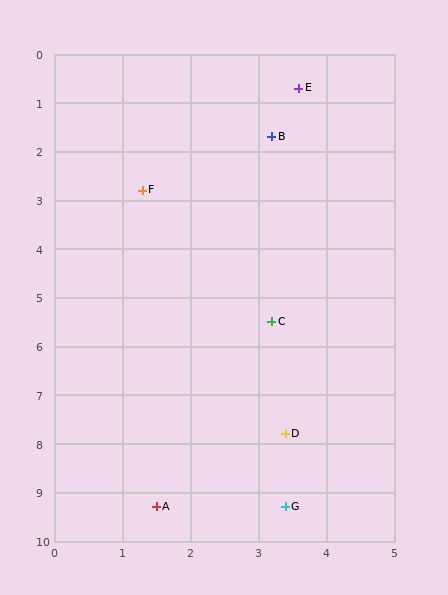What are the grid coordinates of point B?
Point B is at approximately (3.2, 1.7).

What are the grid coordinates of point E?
Point E is at approximately (3.6, 0.7).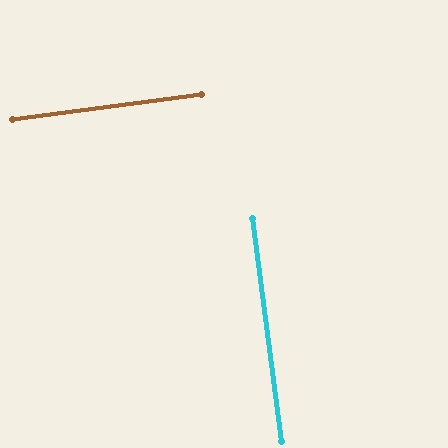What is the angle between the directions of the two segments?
Approximately 90 degrees.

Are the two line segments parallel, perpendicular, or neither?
Perpendicular — they meet at approximately 90°.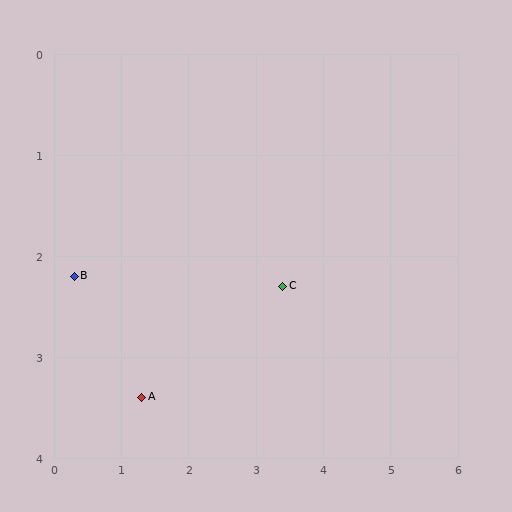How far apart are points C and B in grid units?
Points C and B are about 3.1 grid units apart.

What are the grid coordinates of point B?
Point B is at approximately (0.3, 2.2).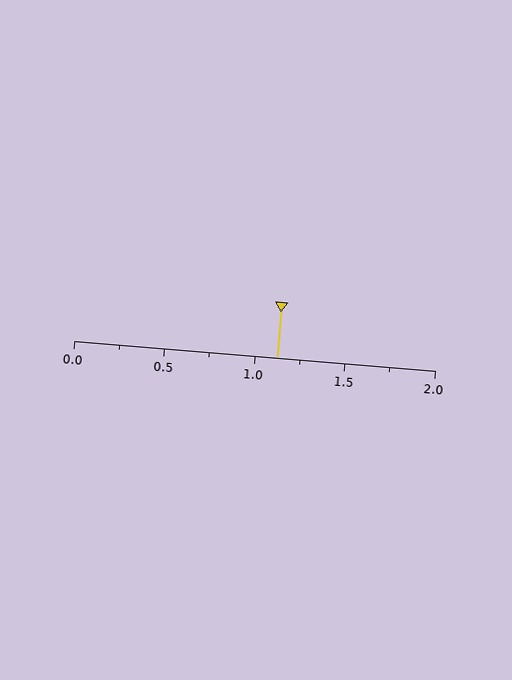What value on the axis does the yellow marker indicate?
The marker indicates approximately 1.12.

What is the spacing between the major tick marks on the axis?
The major ticks are spaced 0.5 apart.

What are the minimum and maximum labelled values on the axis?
The axis runs from 0.0 to 2.0.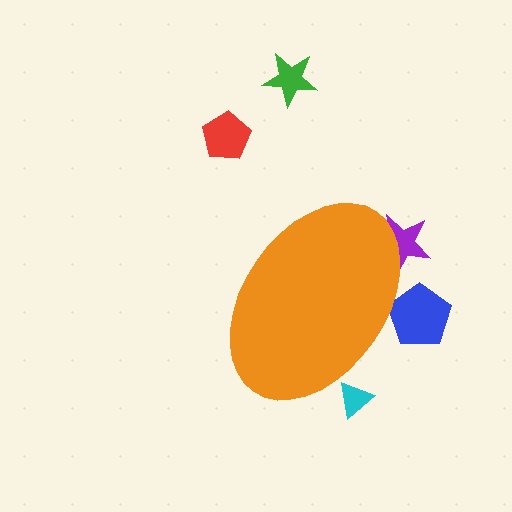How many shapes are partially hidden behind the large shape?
3 shapes are partially hidden.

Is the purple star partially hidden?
Yes, the purple star is partially hidden behind the orange ellipse.